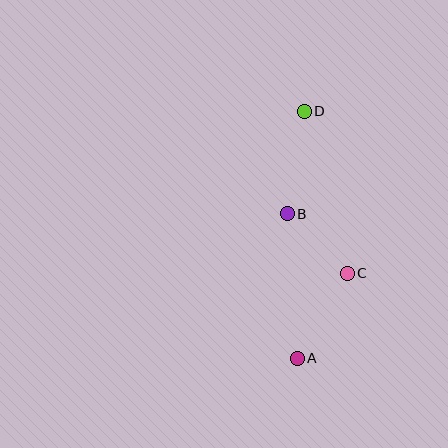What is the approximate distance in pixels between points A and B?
The distance between A and B is approximately 145 pixels.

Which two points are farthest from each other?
Points A and D are farthest from each other.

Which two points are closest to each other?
Points B and C are closest to each other.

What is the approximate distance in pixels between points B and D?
The distance between B and D is approximately 104 pixels.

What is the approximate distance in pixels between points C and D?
The distance between C and D is approximately 168 pixels.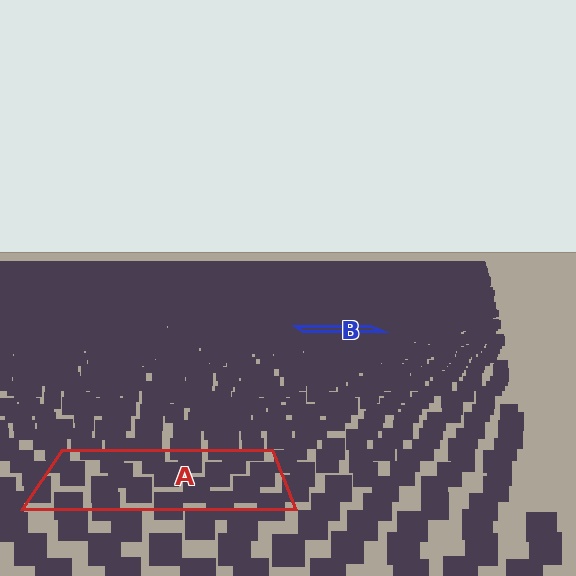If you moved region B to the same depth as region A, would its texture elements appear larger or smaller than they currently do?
They would appear larger. At a closer depth, the same texture elements are projected at a bigger on-screen size.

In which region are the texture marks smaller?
The texture marks are smaller in region B, because it is farther away.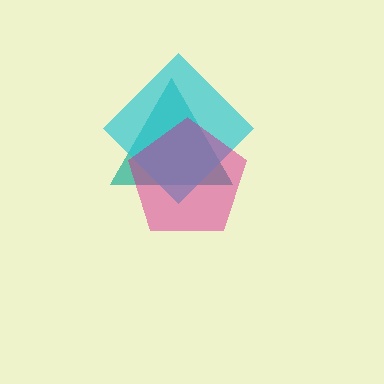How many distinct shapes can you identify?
There are 3 distinct shapes: a teal triangle, a cyan diamond, a magenta pentagon.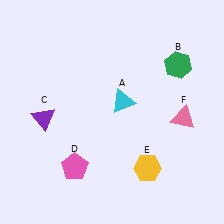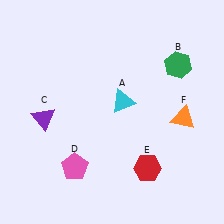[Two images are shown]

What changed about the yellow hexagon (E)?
In Image 1, E is yellow. In Image 2, it changed to red.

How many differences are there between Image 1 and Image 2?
There are 2 differences between the two images.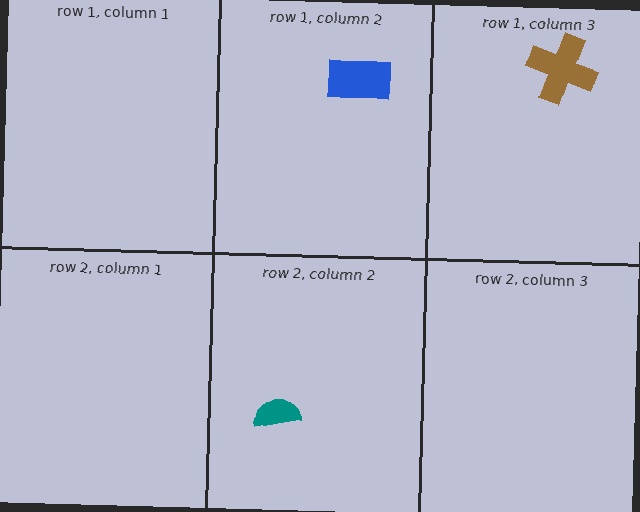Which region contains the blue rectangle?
The row 1, column 2 region.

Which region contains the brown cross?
The row 1, column 3 region.